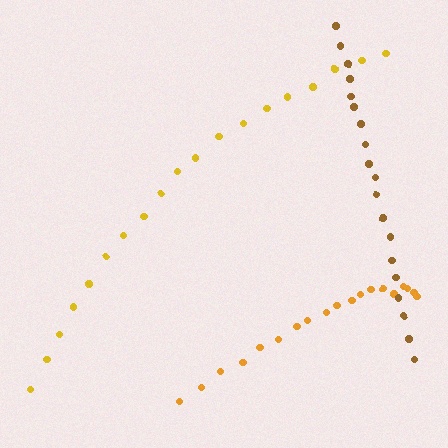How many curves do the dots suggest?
There are 3 distinct paths.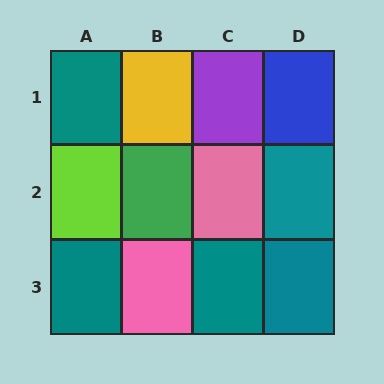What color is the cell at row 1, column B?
Yellow.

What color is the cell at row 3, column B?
Pink.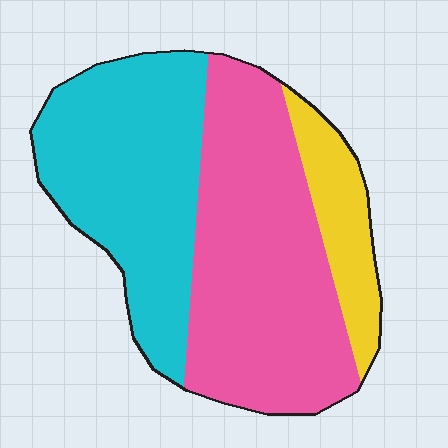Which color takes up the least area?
Yellow, at roughly 15%.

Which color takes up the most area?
Pink, at roughly 45%.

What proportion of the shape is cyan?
Cyan covers around 40% of the shape.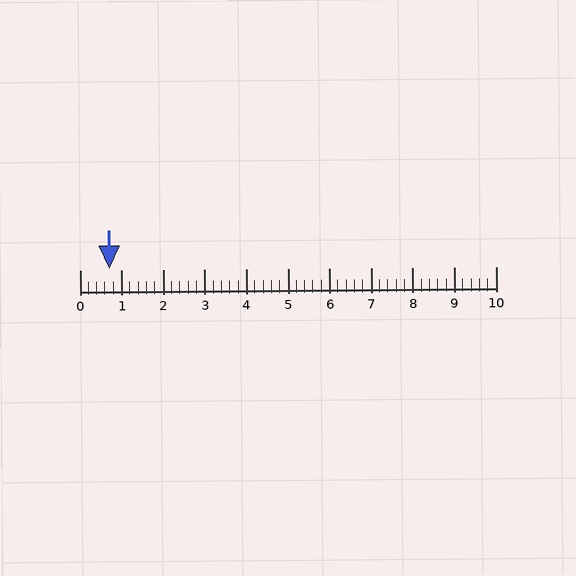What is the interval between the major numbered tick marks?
The major tick marks are spaced 1 units apart.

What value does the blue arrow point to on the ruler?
The blue arrow points to approximately 0.7.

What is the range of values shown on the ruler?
The ruler shows values from 0 to 10.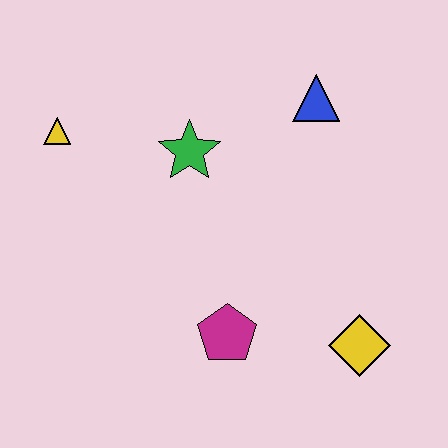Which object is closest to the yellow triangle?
The green star is closest to the yellow triangle.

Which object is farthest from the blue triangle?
The yellow triangle is farthest from the blue triangle.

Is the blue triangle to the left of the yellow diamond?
Yes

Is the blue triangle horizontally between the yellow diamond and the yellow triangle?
Yes